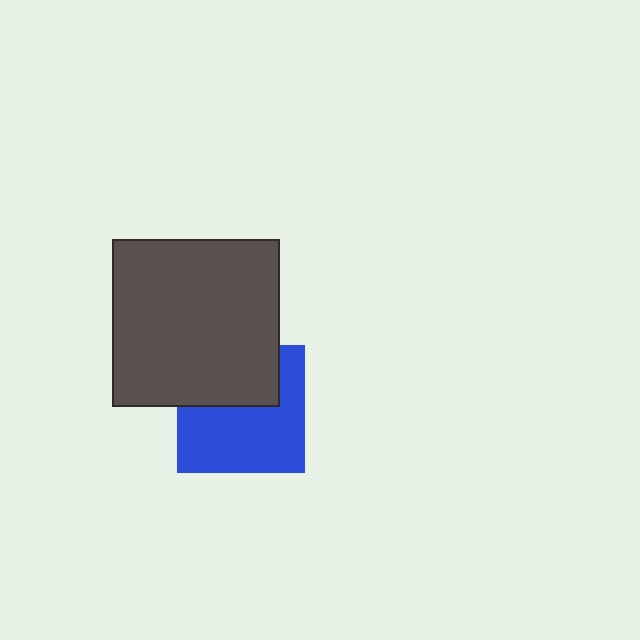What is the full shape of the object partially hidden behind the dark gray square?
The partially hidden object is a blue square.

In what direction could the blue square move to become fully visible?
The blue square could move down. That would shift it out from behind the dark gray square entirely.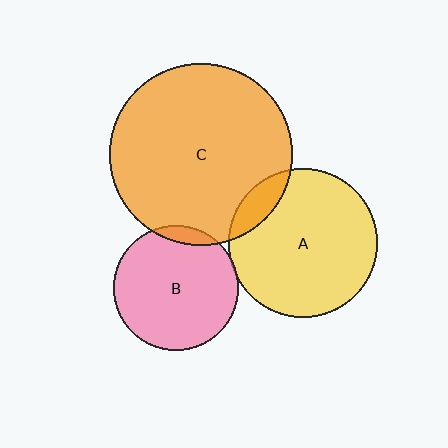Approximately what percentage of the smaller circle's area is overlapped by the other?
Approximately 5%.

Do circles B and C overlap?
Yes.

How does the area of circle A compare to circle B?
Approximately 1.4 times.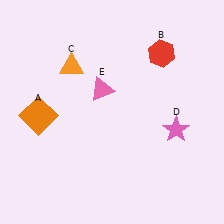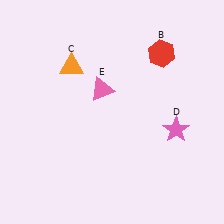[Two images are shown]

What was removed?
The orange square (A) was removed in Image 2.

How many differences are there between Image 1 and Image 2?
There is 1 difference between the two images.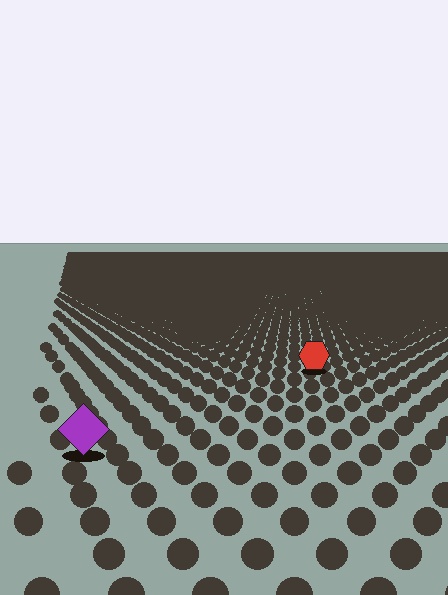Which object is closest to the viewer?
The purple diamond is closest. The texture marks near it are larger and more spread out.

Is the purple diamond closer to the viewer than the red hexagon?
Yes. The purple diamond is closer — you can tell from the texture gradient: the ground texture is coarser near it.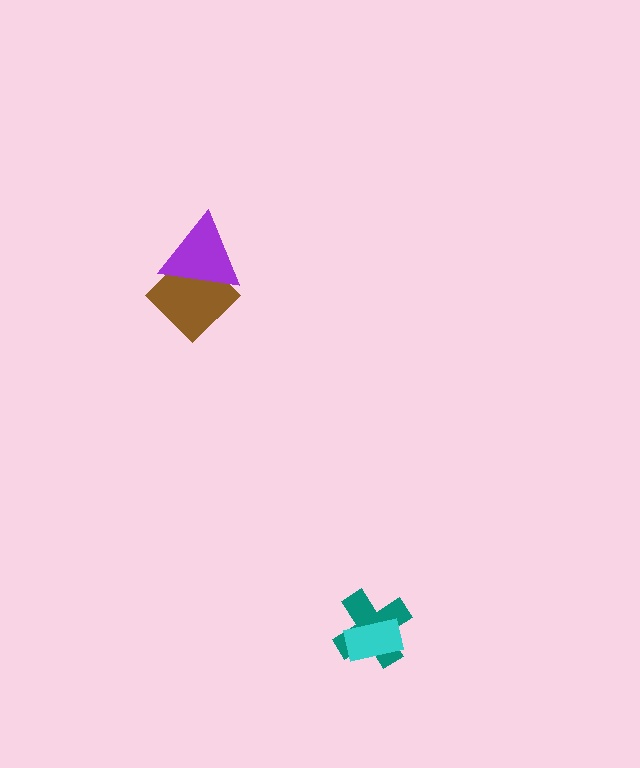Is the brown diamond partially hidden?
Yes, it is partially covered by another shape.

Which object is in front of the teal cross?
The cyan rectangle is in front of the teal cross.